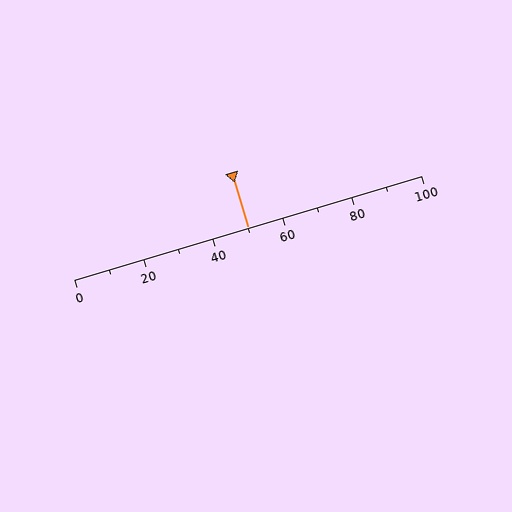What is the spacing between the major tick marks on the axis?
The major ticks are spaced 20 apart.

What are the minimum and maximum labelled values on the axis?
The axis runs from 0 to 100.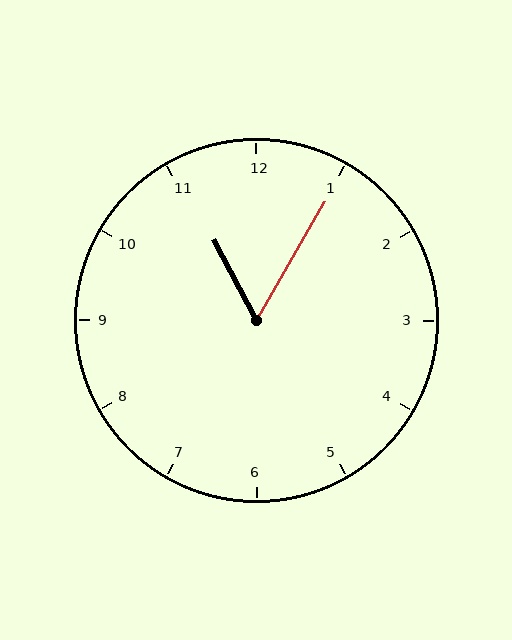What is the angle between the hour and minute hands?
Approximately 58 degrees.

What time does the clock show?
11:05.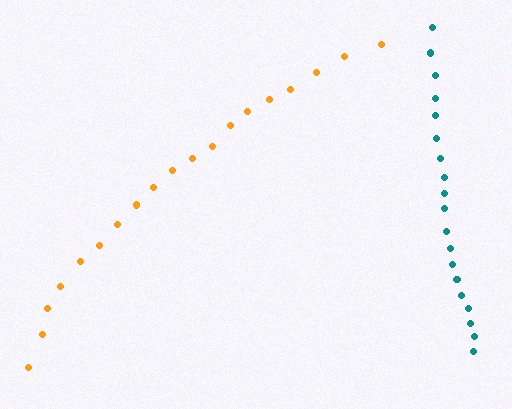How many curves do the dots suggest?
There are 2 distinct paths.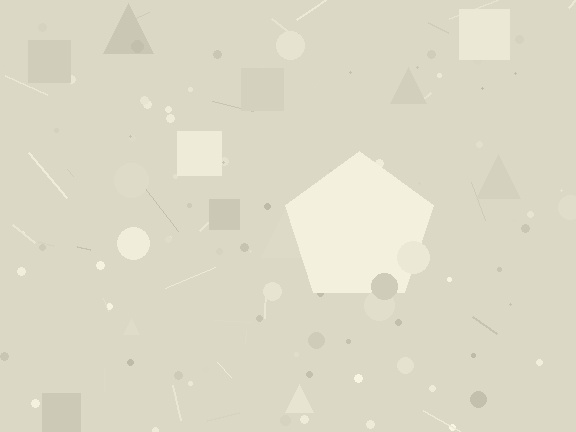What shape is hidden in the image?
A pentagon is hidden in the image.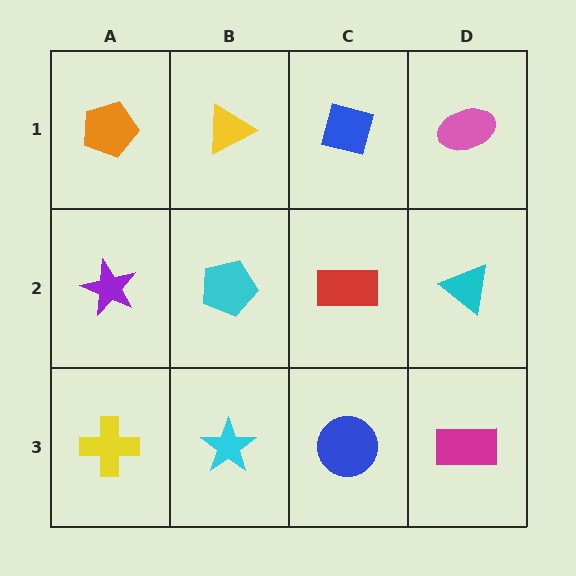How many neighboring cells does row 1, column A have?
2.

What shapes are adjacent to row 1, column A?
A purple star (row 2, column A), a yellow triangle (row 1, column B).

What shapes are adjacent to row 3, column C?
A red rectangle (row 2, column C), a cyan star (row 3, column B), a magenta rectangle (row 3, column D).